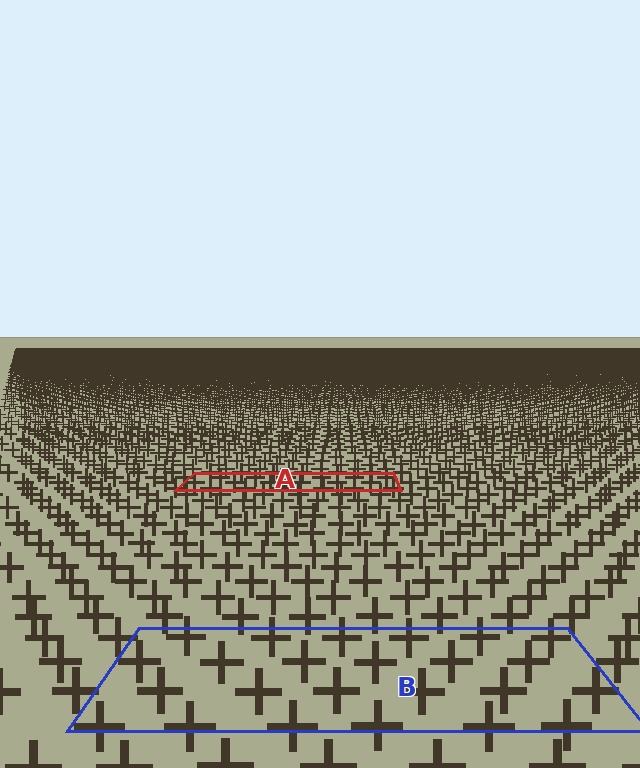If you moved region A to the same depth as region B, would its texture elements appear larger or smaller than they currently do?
They would appear larger. At a closer depth, the same texture elements are projected at a bigger on-screen size.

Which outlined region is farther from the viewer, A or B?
Region A is farther from the viewer — the texture elements inside it appear smaller and more densely packed.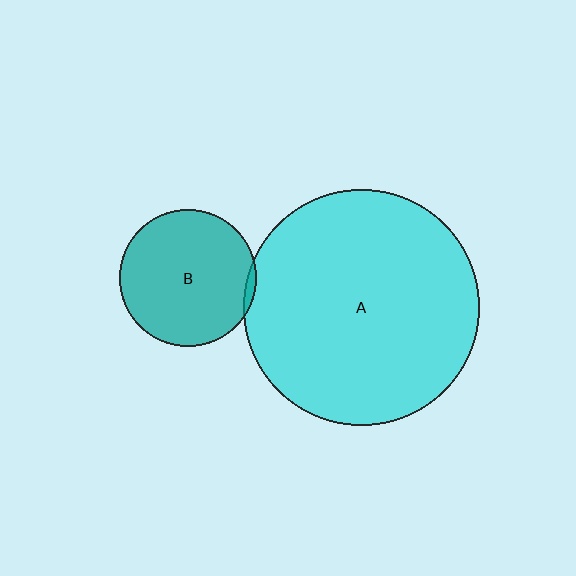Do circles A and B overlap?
Yes.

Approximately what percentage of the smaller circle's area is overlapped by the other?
Approximately 5%.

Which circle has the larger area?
Circle A (cyan).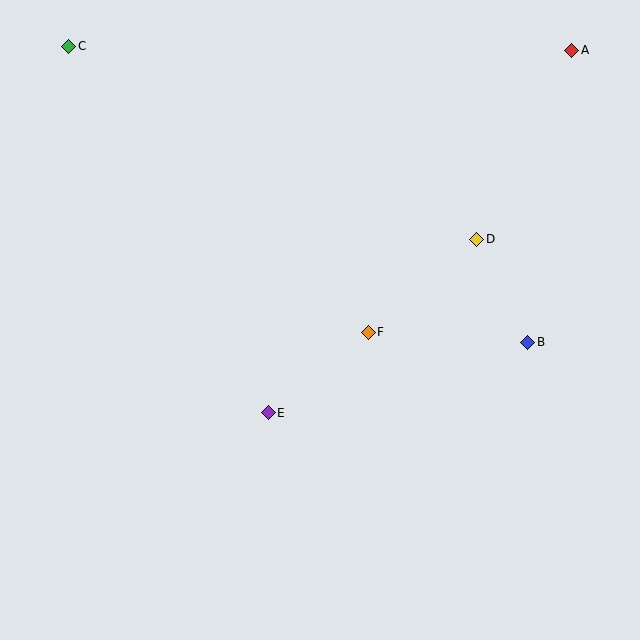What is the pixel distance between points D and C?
The distance between D and C is 452 pixels.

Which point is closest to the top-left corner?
Point C is closest to the top-left corner.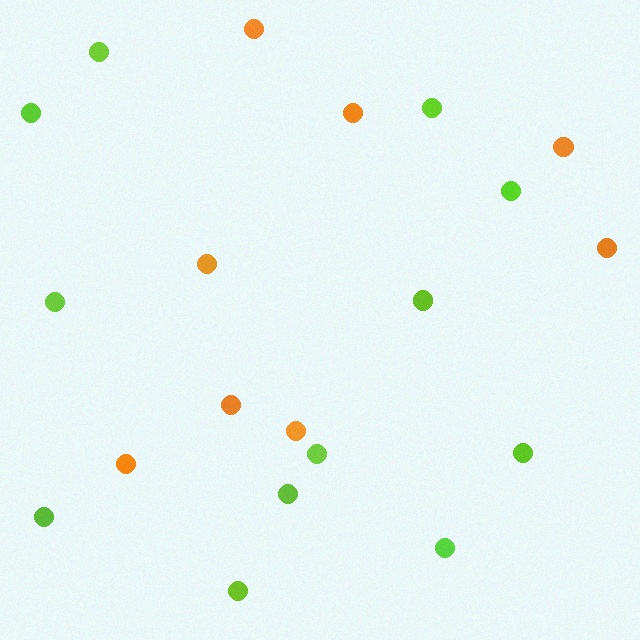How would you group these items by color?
There are 2 groups: one group of lime circles (12) and one group of orange circles (8).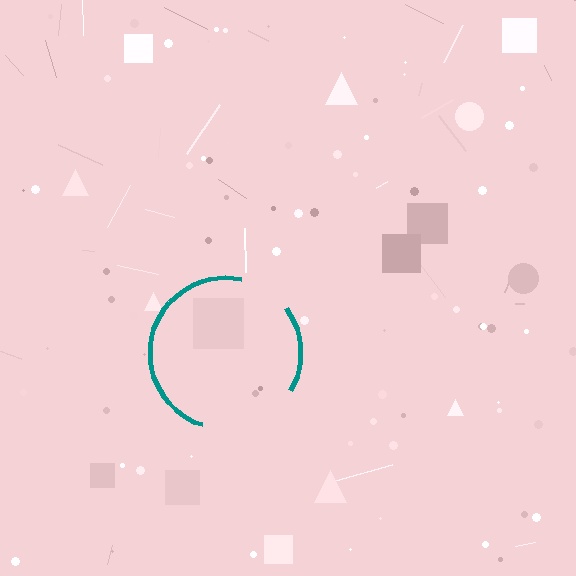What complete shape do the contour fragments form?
The contour fragments form a circle.